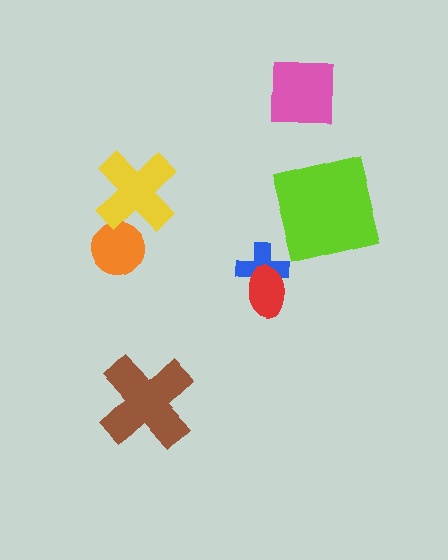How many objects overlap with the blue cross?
1 object overlaps with the blue cross.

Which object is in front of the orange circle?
The yellow cross is in front of the orange circle.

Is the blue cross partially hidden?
Yes, it is partially covered by another shape.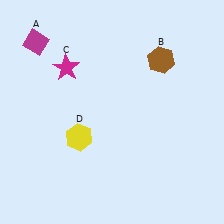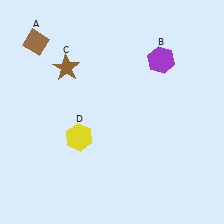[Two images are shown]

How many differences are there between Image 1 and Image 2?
There are 3 differences between the two images.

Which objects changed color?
A changed from magenta to brown. B changed from brown to purple. C changed from magenta to brown.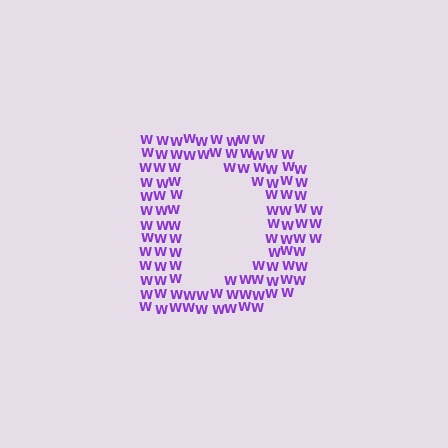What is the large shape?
The large shape is the letter D.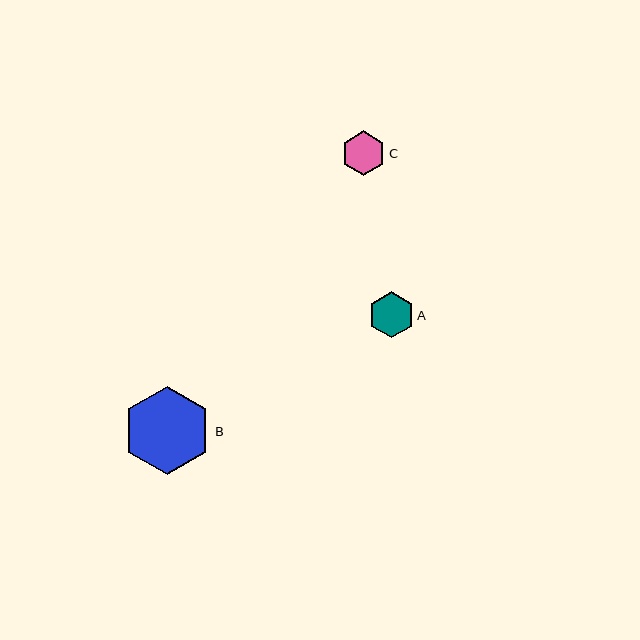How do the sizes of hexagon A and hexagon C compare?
Hexagon A and hexagon C are approximately the same size.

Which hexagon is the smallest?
Hexagon C is the smallest with a size of approximately 45 pixels.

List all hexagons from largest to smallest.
From largest to smallest: B, A, C.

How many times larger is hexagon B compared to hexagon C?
Hexagon B is approximately 2.0 times the size of hexagon C.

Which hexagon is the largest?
Hexagon B is the largest with a size of approximately 89 pixels.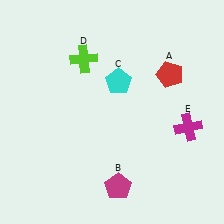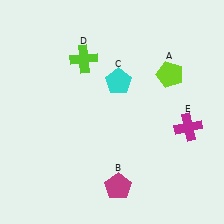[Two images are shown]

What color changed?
The pentagon (A) changed from red in Image 1 to lime in Image 2.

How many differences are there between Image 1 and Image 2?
There is 1 difference between the two images.